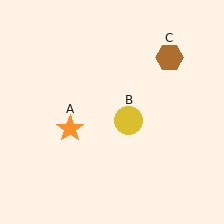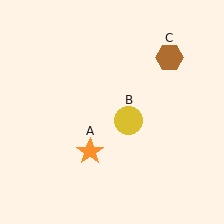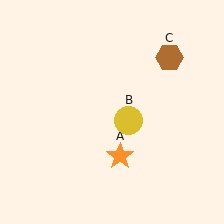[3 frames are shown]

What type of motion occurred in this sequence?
The orange star (object A) rotated counterclockwise around the center of the scene.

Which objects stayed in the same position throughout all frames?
Yellow circle (object B) and brown hexagon (object C) remained stationary.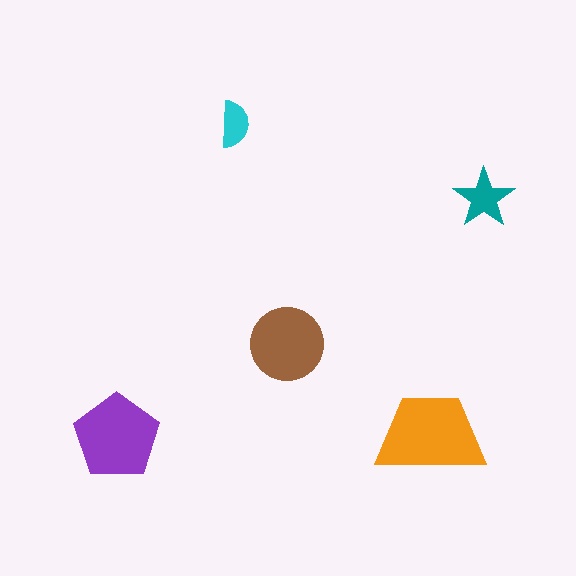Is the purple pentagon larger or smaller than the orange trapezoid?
Smaller.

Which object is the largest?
The orange trapezoid.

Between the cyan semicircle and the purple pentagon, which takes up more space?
The purple pentagon.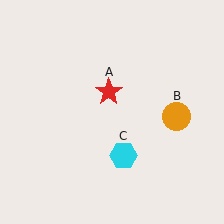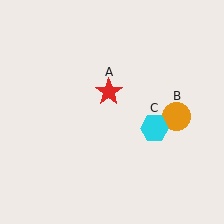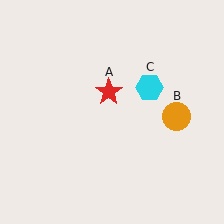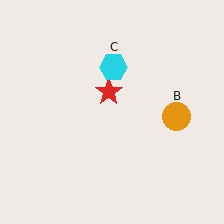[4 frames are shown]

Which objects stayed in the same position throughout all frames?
Red star (object A) and orange circle (object B) remained stationary.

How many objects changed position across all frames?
1 object changed position: cyan hexagon (object C).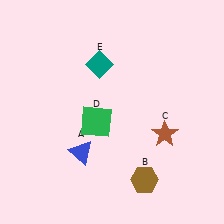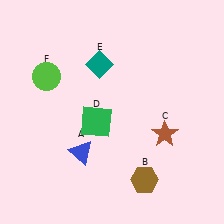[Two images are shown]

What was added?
A lime circle (F) was added in Image 2.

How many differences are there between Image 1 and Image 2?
There is 1 difference between the two images.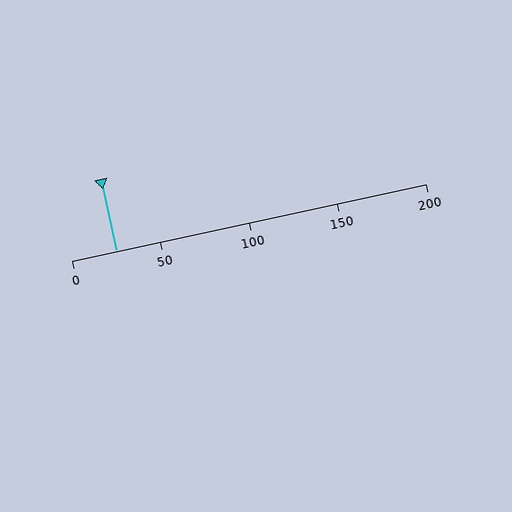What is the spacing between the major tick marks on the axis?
The major ticks are spaced 50 apart.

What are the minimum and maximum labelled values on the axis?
The axis runs from 0 to 200.